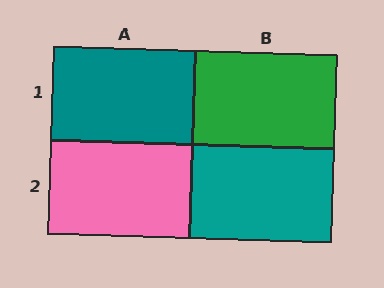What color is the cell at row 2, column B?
Teal.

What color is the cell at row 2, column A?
Pink.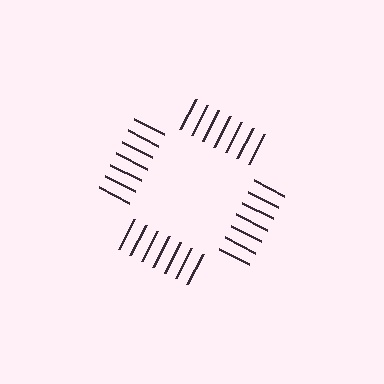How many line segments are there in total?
28 — 7 along each of the 4 edges.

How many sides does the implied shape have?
4 sides — the line-ends trace a square.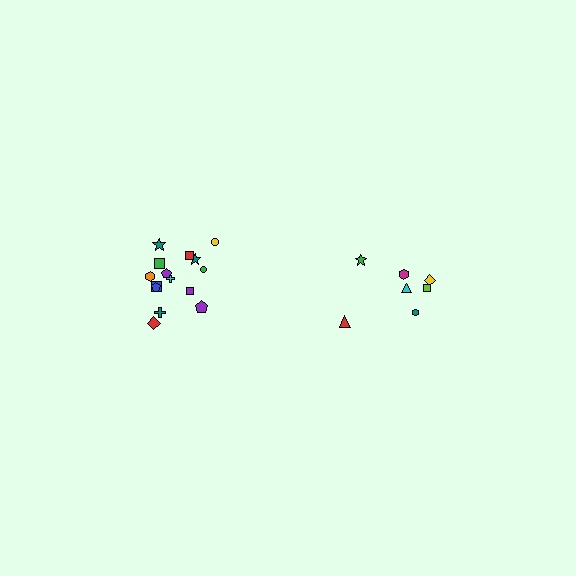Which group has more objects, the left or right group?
The left group.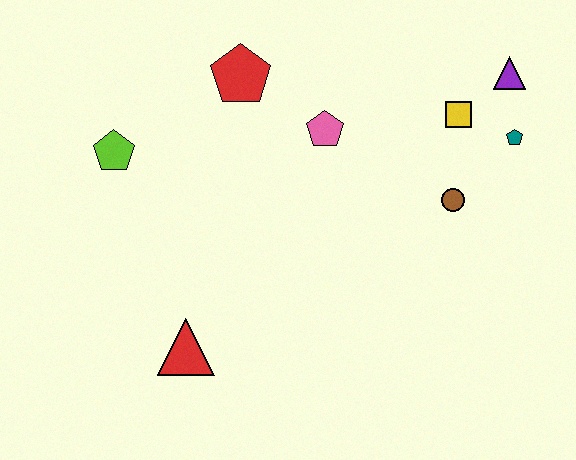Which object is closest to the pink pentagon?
The red pentagon is closest to the pink pentagon.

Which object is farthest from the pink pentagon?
The red triangle is farthest from the pink pentagon.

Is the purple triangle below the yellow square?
No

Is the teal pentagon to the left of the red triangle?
No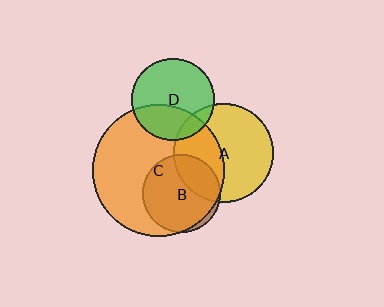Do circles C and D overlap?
Yes.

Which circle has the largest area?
Circle C (orange).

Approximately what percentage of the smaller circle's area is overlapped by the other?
Approximately 35%.